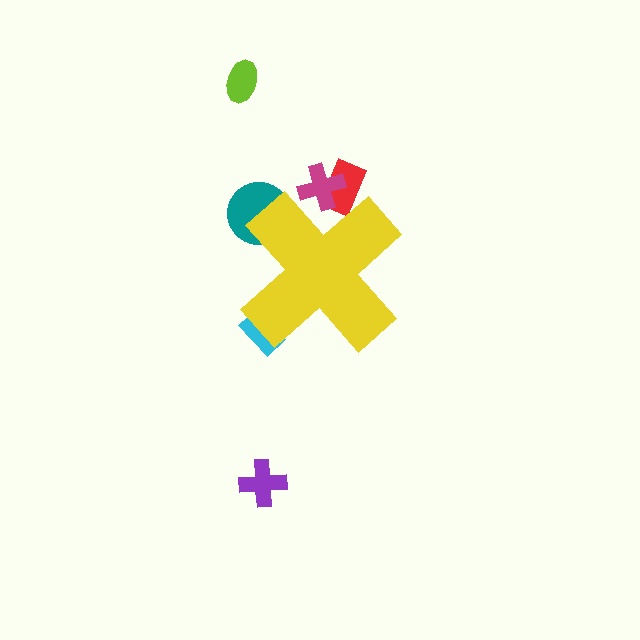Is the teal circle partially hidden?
Yes, the teal circle is partially hidden behind the yellow cross.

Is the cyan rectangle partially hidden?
Yes, the cyan rectangle is partially hidden behind the yellow cross.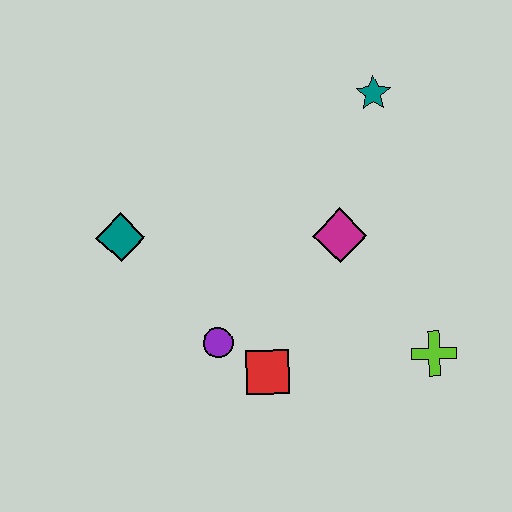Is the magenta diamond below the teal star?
Yes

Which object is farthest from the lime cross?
The teal diamond is farthest from the lime cross.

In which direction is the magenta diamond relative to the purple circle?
The magenta diamond is to the right of the purple circle.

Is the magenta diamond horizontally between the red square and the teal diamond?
No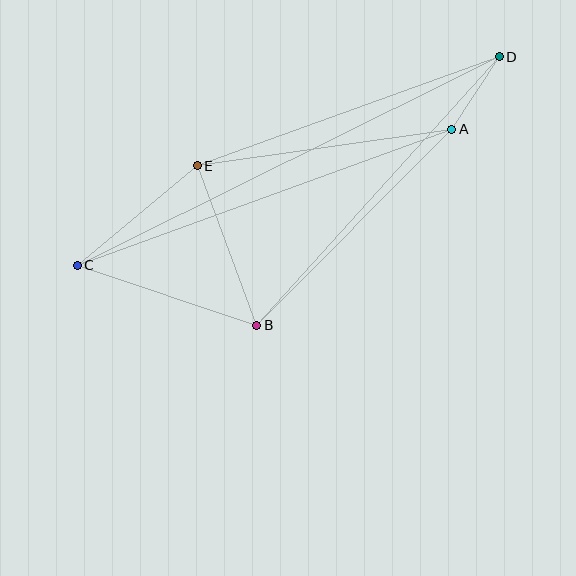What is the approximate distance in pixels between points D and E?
The distance between D and E is approximately 321 pixels.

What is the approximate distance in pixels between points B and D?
The distance between B and D is approximately 362 pixels.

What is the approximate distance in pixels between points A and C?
The distance between A and C is approximately 398 pixels.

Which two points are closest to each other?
Points A and D are closest to each other.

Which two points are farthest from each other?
Points C and D are farthest from each other.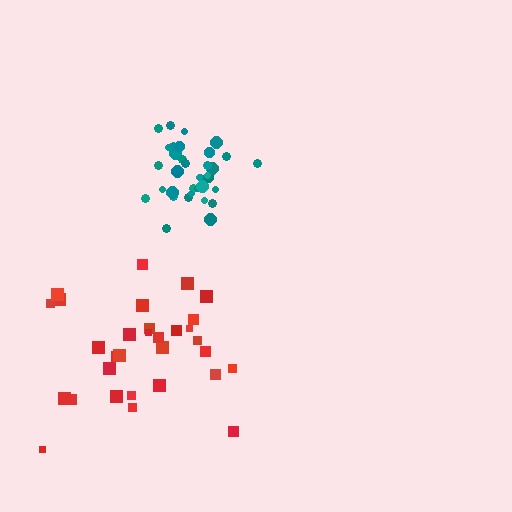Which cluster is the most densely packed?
Teal.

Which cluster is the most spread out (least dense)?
Red.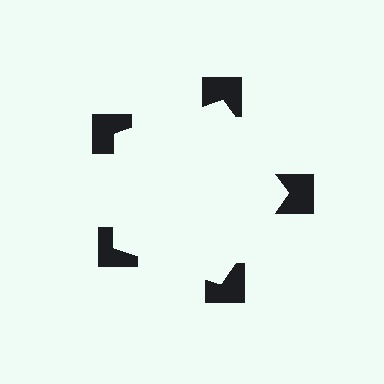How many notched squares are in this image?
There are 5 — one at each vertex of the illusory pentagon.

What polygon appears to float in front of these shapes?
An illusory pentagon — its edges are inferred from the aligned wedge cuts in the notched squares, not physically drawn.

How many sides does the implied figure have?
5 sides.